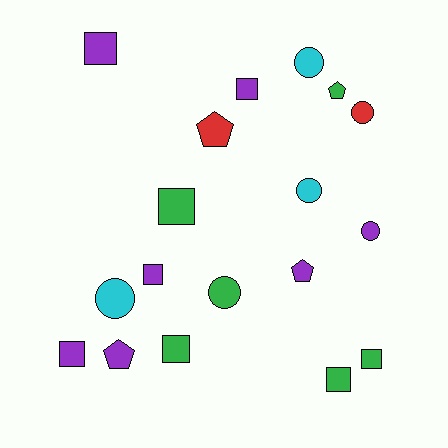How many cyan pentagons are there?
There are no cyan pentagons.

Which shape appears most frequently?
Square, with 8 objects.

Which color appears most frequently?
Purple, with 7 objects.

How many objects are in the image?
There are 18 objects.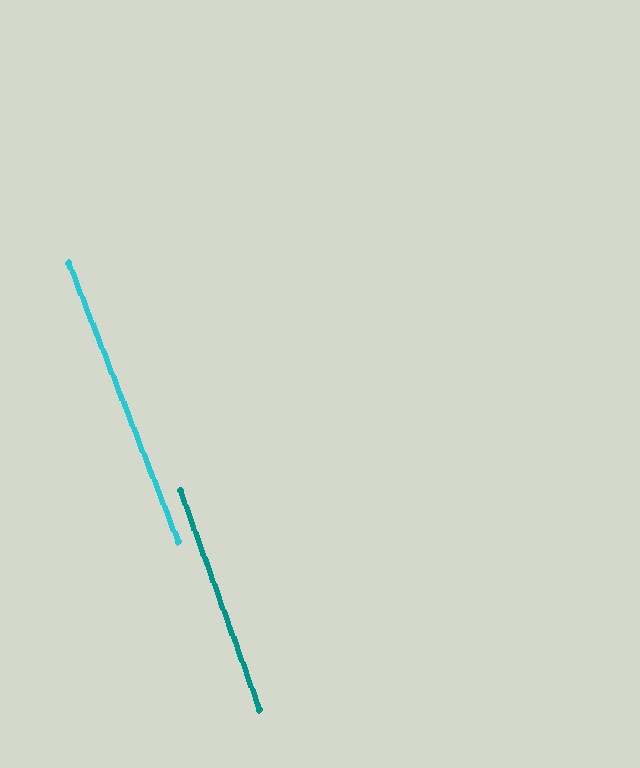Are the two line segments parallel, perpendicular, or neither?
Parallel — their directions differ by only 1.5°.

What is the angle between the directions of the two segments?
Approximately 2 degrees.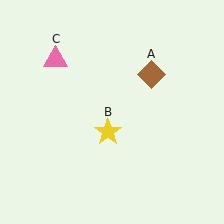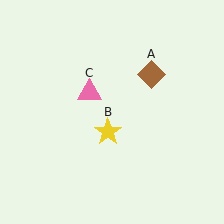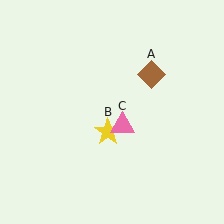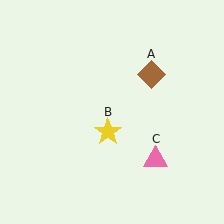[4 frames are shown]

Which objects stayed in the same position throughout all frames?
Brown diamond (object A) and yellow star (object B) remained stationary.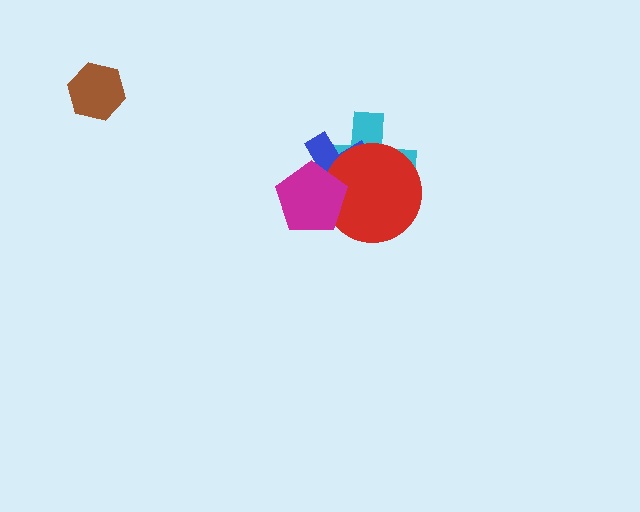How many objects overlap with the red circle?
3 objects overlap with the red circle.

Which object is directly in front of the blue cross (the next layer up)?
The red circle is directly in front of the blue cross.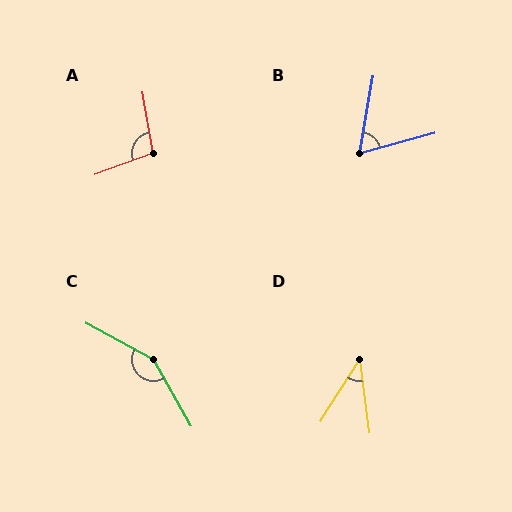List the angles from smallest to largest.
D (40°), B (65°), A (100°), C (148°).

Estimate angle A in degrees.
Approximately 100 degrees.